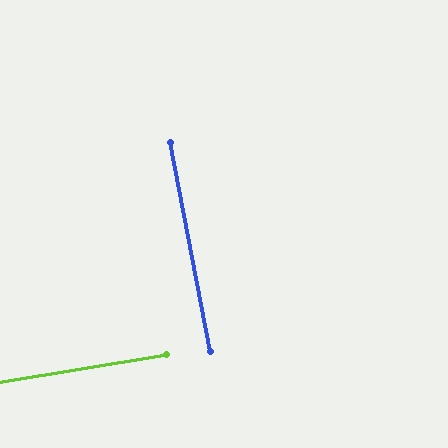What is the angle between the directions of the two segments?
Approximately 89 degrees.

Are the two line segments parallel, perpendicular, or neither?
Perpendicular — they meet at approximately 89°.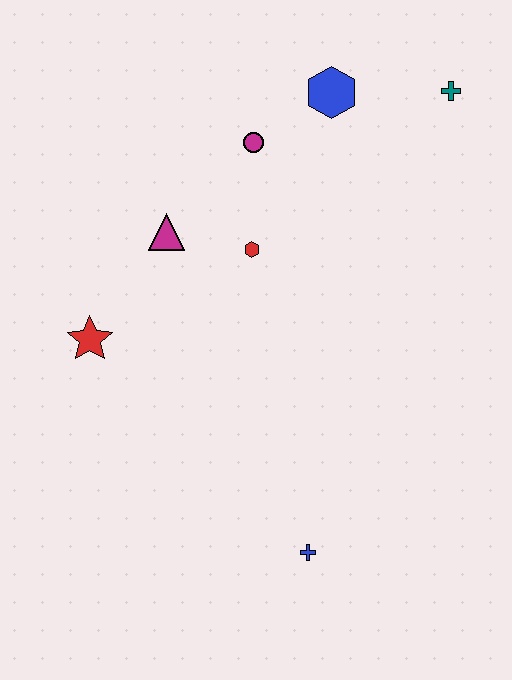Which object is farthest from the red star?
The teal cross is farthest from the red star.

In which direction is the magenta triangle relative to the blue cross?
The magenta triangle is above the blue cross.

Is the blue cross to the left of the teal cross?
Yes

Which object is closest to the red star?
The magenta triangle is closest to the red star.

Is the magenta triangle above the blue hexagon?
No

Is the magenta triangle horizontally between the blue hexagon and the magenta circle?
No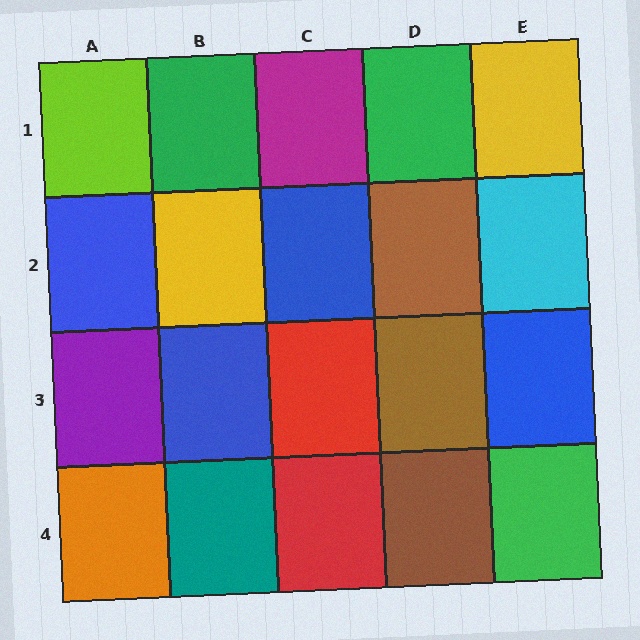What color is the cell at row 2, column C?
Blue.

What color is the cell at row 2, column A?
Blue.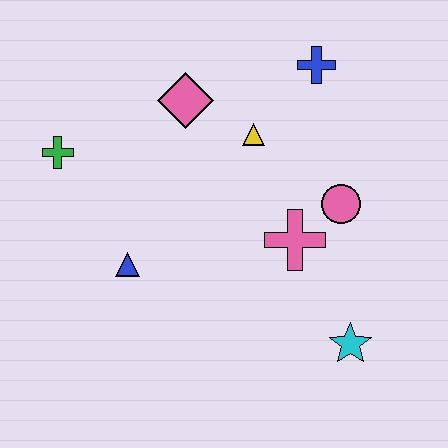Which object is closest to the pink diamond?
The yellow triangle is closest to the pink diamond.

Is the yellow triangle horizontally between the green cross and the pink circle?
Yes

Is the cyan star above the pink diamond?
No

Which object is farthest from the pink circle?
The green cross is farthest from the pink circle.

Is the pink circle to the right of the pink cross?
Yes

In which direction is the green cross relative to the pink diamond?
The green cross is to the left of the pink diamond.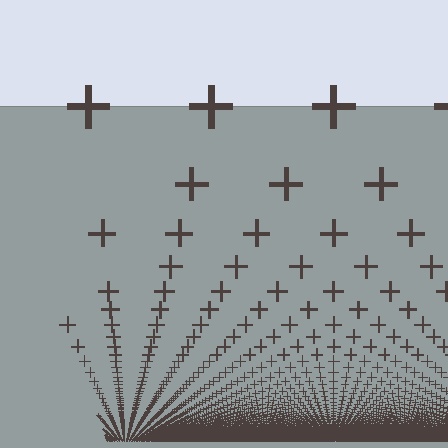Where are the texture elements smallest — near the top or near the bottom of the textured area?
Near the bottom.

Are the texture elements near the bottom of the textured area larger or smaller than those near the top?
Smaller. The gradient is inverted — elements near the bottom are smaller and denser.